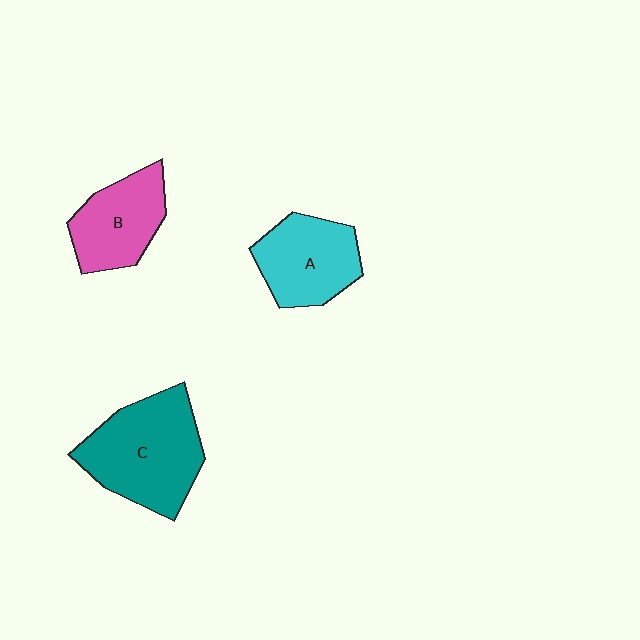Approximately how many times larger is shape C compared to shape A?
Approximately 1.4 times.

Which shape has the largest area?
Shape C (teal).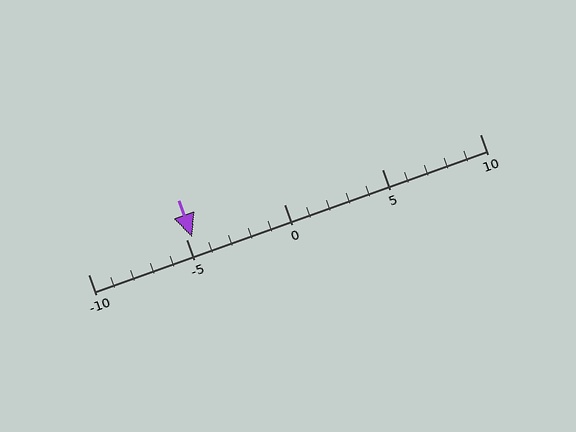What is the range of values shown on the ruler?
The ruler shows values from -10 to 10.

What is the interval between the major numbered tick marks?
The major tick marks are spaced 5 units apart.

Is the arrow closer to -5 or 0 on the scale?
The arrow is closer to -5.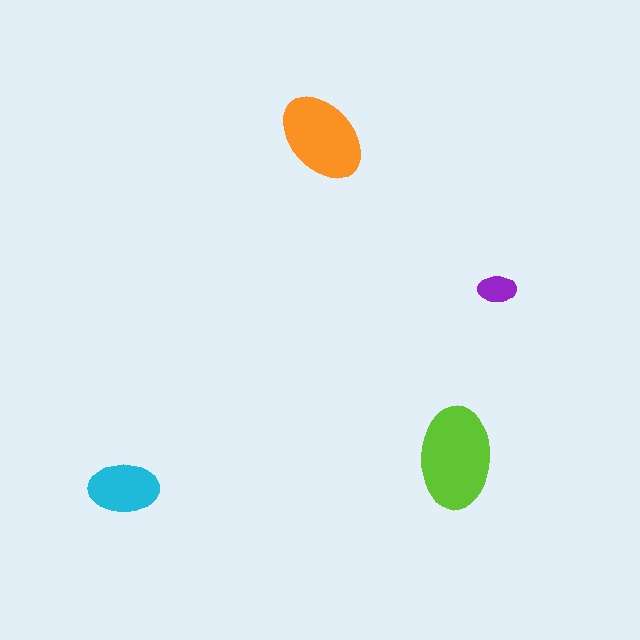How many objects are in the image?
There are 4 objects in the image.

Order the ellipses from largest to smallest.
the lime one, the orange one, the cyan one, the purple one.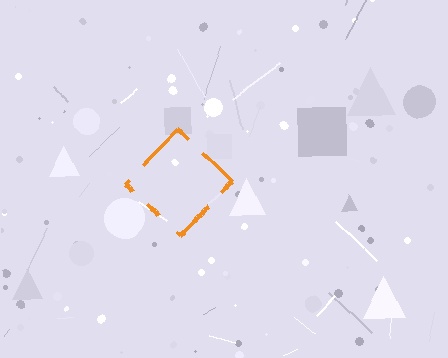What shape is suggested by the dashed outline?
The dashed outline suggests a diamond.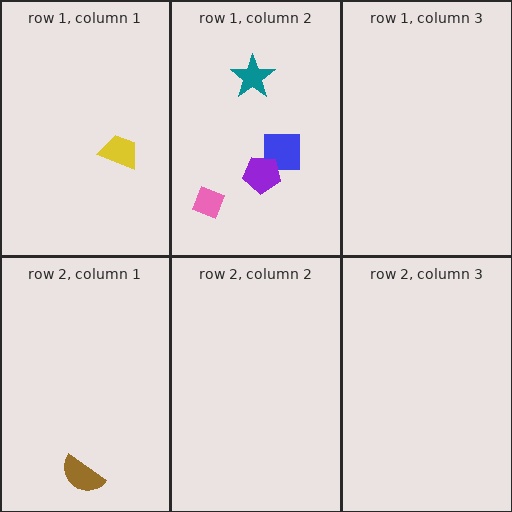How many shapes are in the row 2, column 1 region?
1.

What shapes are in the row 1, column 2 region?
The teal star, the blue square, the purple pentagon, the pink diamond.